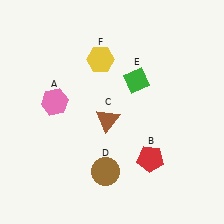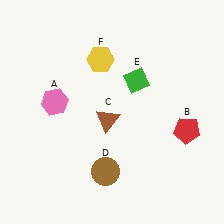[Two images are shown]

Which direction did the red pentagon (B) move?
The red pentagon (B) moved right.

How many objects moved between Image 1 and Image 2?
1 object moved between the two images.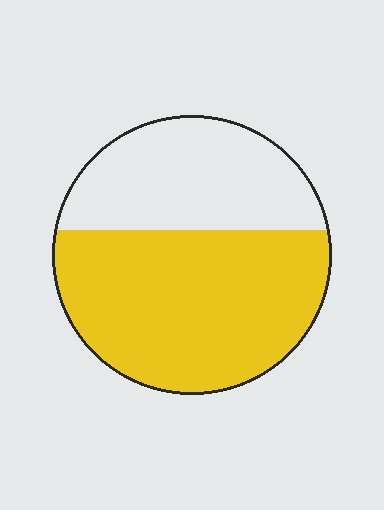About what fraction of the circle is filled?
About five eighths (5/8).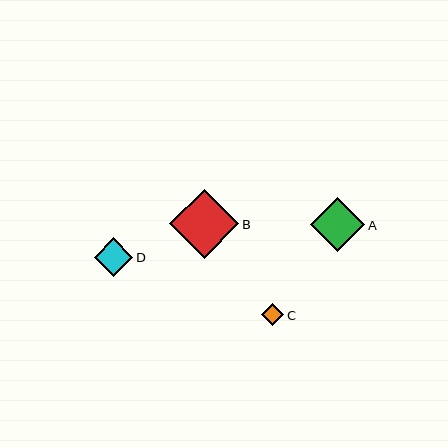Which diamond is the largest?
Diamond B is the largest with a size of approximately 69 pixels.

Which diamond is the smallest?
Diamond C is the smallest with a size of approximately 22 pixels.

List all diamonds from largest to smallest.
From largest to smallest: B, A, D, C.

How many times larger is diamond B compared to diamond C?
Diamond B is approximately 3.1 times the size of diamond C.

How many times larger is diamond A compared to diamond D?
Diamond A is approximately 1.4 times the size of diamond D.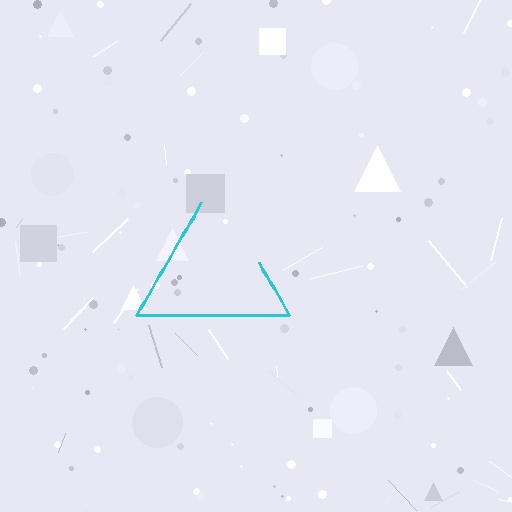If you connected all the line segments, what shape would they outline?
They would outline a triangle.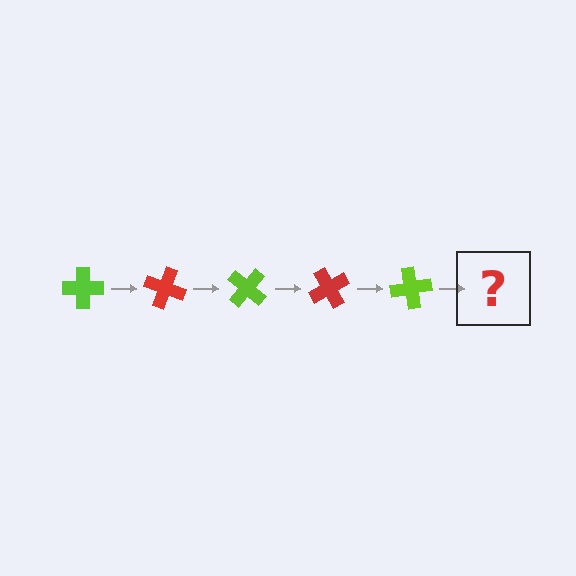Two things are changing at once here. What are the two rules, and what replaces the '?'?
The two rules are that it rotates 20 degrees each step and the color cycles through lime and red. The '?' should be a red cross, rotated 100 degrees from the start.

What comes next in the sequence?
The next element should be a red cross, rotated 100 degrees from the start.